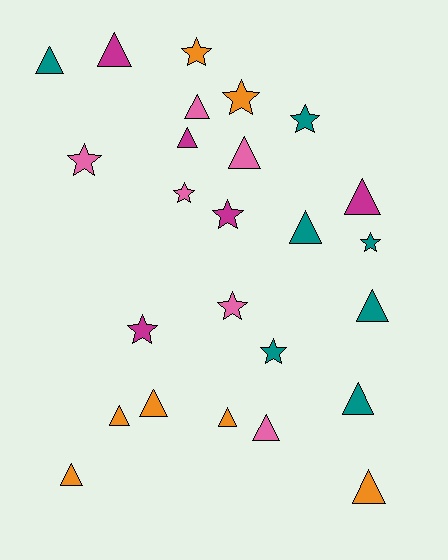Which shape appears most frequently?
Triangle, with 15 objects.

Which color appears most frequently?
Orange, with 7 objects.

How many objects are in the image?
There are 25 objects.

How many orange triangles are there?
There are 5 orange triangles.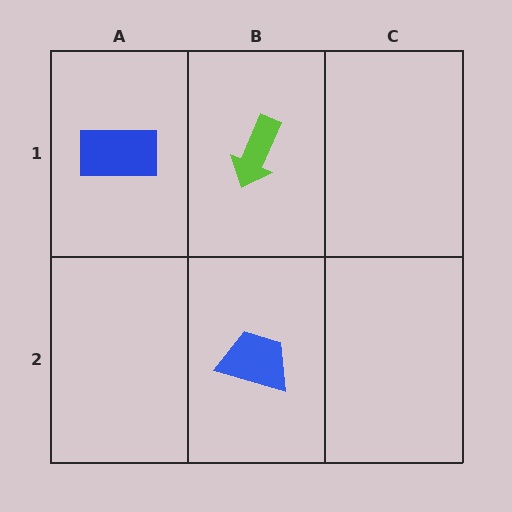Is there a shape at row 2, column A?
No, that cell is empty.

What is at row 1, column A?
A blue rectangle.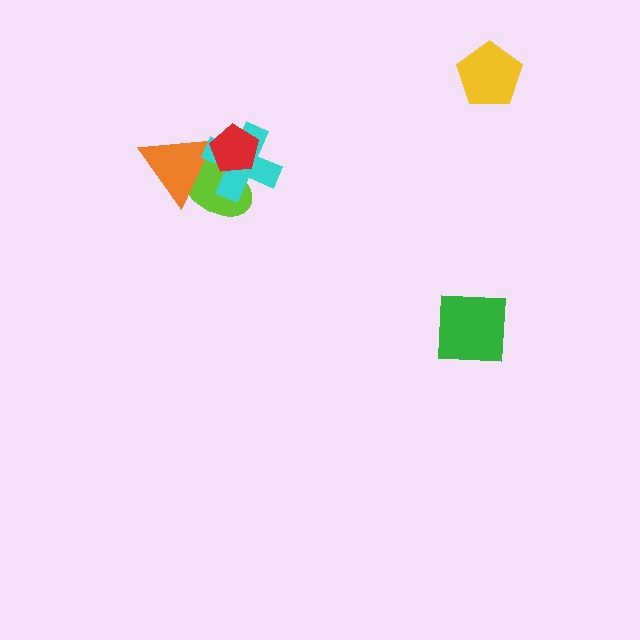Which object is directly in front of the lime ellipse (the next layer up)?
The orange triangle is directly in front of the lime ellipse.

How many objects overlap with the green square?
0 objects overlap with the green square.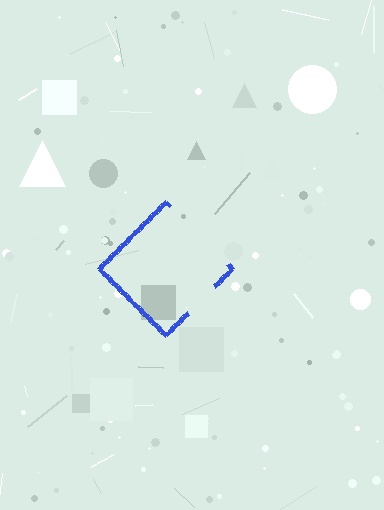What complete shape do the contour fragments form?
The contour fragments form a diamond.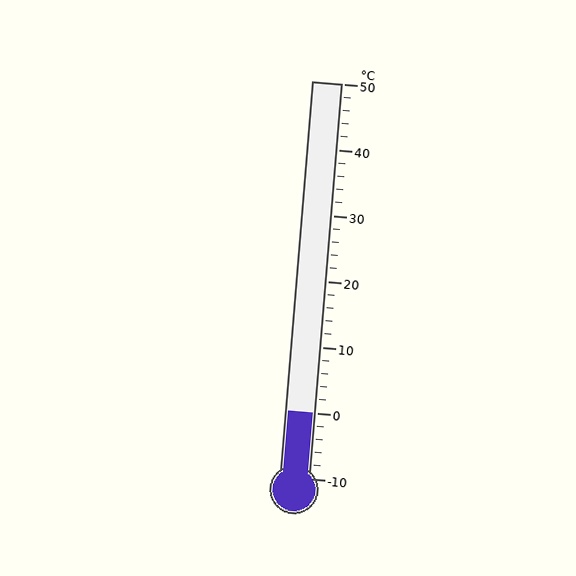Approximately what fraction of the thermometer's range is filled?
The thermometer is filled to approximately 15% of its range.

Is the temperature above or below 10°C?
The temperature is below 10°C.